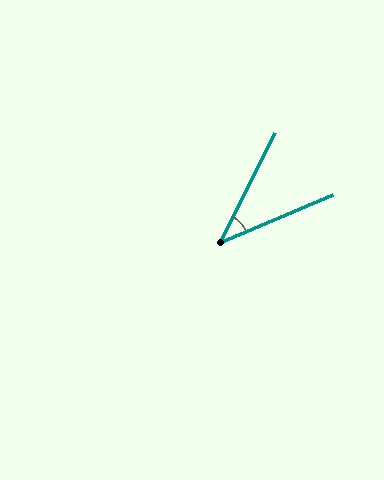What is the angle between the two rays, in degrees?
Approximately 40 degrees.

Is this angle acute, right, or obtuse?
It is acute.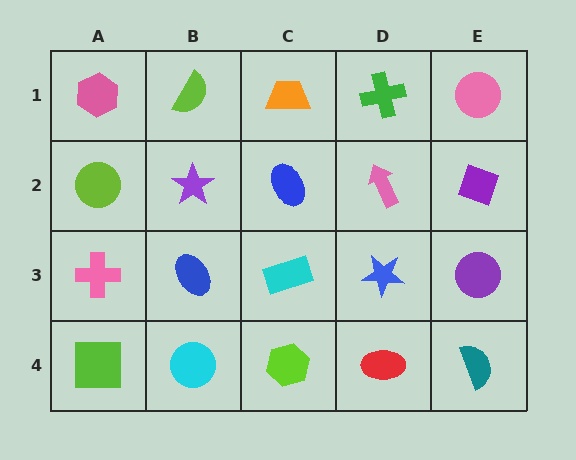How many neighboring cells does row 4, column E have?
2.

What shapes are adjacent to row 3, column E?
A purple diamond (row 2, column E), a teal semicircle (row 4, column E), a blue star (row 3, column D).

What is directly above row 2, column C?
An orange trapezoid.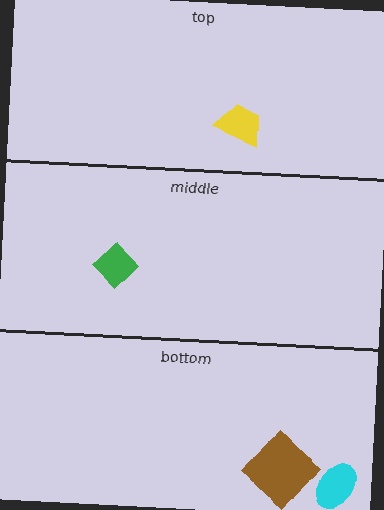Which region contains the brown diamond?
The bottom region.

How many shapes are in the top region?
1.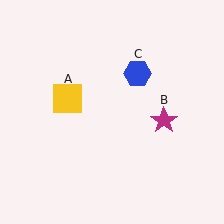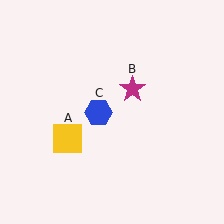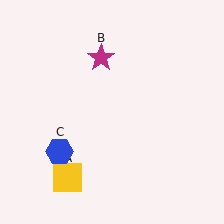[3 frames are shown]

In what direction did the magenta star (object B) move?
The magenta star (object B) moved up and to the left.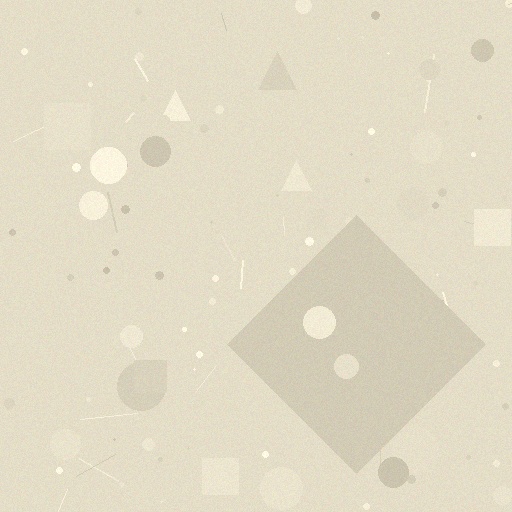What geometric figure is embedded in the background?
A diamond is embedded in the background.